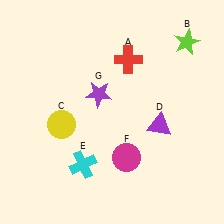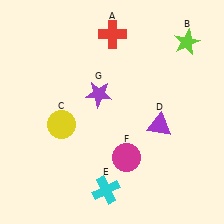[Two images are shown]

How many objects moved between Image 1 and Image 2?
2 objects moved between the two images.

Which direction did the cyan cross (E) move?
The cyan cross (E) moved down.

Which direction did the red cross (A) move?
The red cross (A) moved up.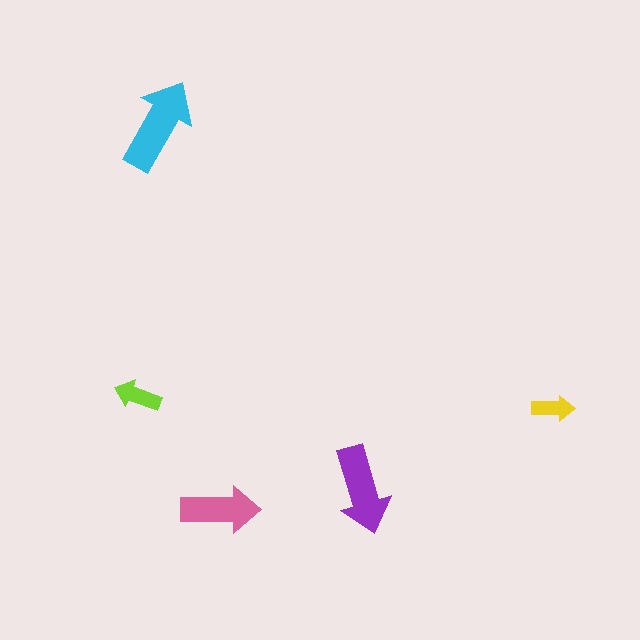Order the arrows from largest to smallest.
the cyan one, the purple one, the pink one, the lime one, the yellow one.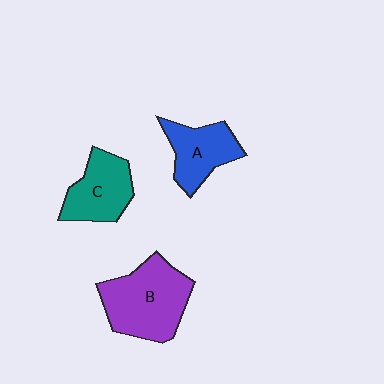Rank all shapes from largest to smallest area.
From largest to smallest: B (purple), C (teal), A (blue).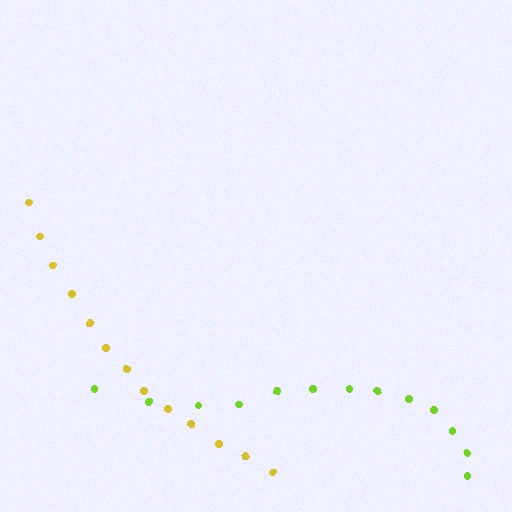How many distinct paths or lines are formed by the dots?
There are 2 distinct paths.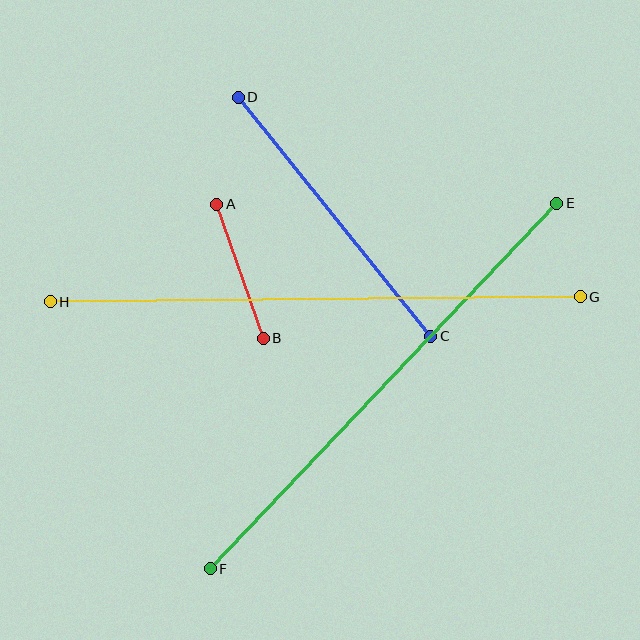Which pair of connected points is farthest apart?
Points G and H are farthest apart.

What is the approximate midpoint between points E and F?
The midpoint is at approximately (383, 386) pixels.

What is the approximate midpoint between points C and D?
The midpoint is at approximately (334, 217) pixels.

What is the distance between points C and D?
The distance is approximately 307 pixels.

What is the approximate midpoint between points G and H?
The midpoint is at approximately (315, 299) pixels.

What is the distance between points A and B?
The distance is approximately 142 pixels.